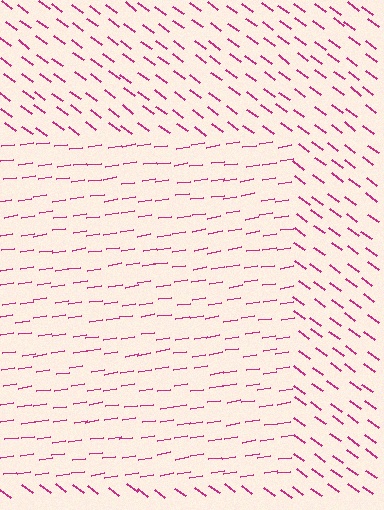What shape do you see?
I see a rectangle.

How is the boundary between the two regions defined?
The boundary is defined purely by a change in line orientation (approximately 45 degrees difference). All lines are the same color and thickness.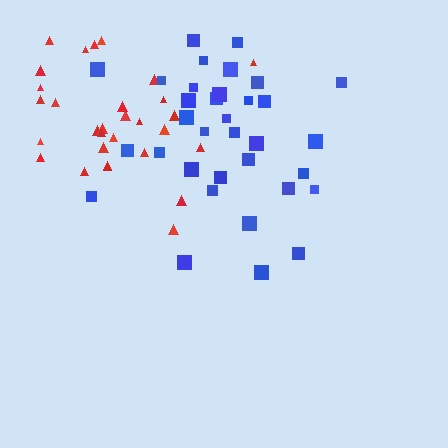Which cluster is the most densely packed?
Red.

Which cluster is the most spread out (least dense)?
Blue.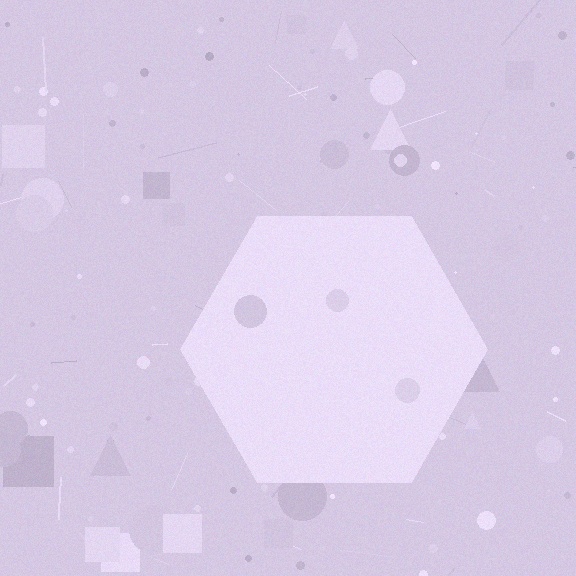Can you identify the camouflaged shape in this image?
The camouflaged shape is a hexagon.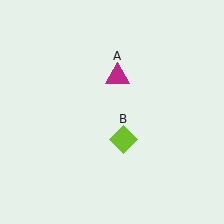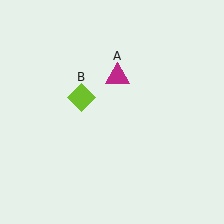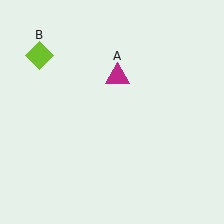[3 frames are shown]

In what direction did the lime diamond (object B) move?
The lime diamond (object B) moved up and to the left.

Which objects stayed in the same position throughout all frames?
Magenta triangle (object A) remained stationary.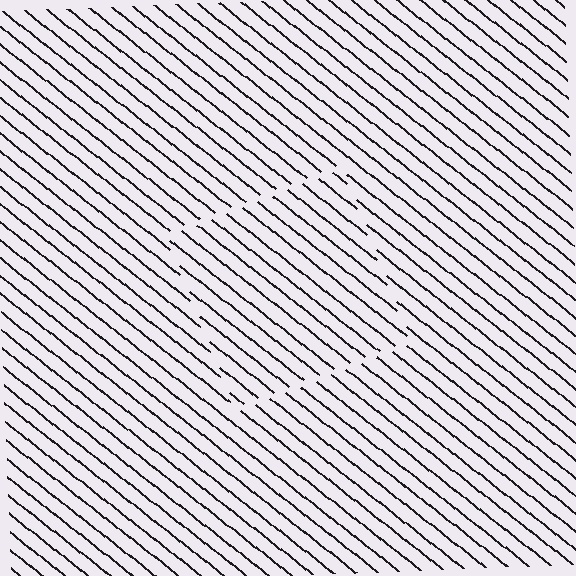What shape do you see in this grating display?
An illusory square. The interior of the shape contains the same grating, shifted by half a period — the contour is defined by the phase discontinuity where line-ends from the inner and outer gratings abut.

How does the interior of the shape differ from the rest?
The interior of the shape contains the same grating, shifted by half a period — the contour is defined by the phase discontinuity where line-ends from the inner and outer gratings abut.